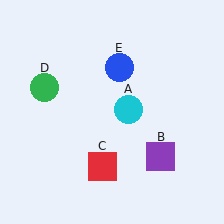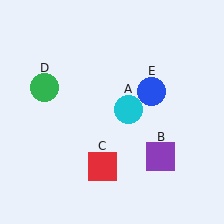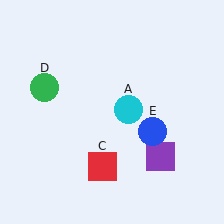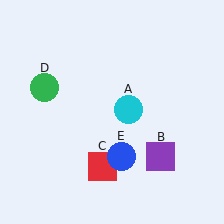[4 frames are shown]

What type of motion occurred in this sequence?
The blue circle (object E) rotated clockwise around the center of the scene.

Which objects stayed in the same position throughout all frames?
Cyan circle (object A) and purple square (object B) and red square (object C) and green circle (object D) remained stationary.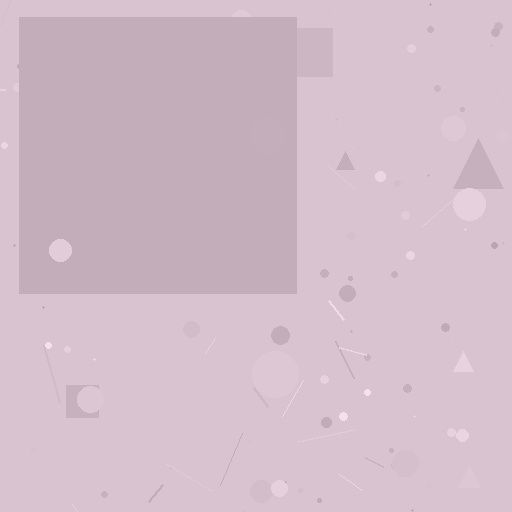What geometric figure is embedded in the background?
A square is embedded in the background.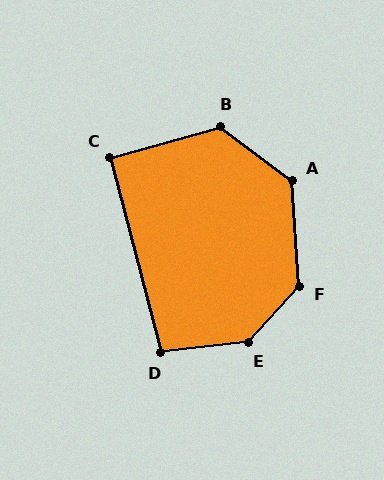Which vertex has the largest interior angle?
E, at approximately 139 degrees.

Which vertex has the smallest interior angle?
C, at approximately 91 degrees.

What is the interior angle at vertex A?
Approximately 131 degrees (obtuse).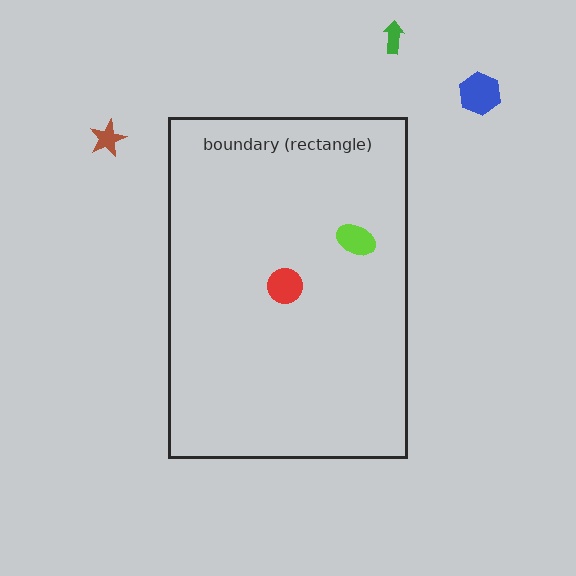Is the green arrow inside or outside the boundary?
Outside.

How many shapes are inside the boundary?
2 inside, 3 outside.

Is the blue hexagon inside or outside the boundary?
Outside.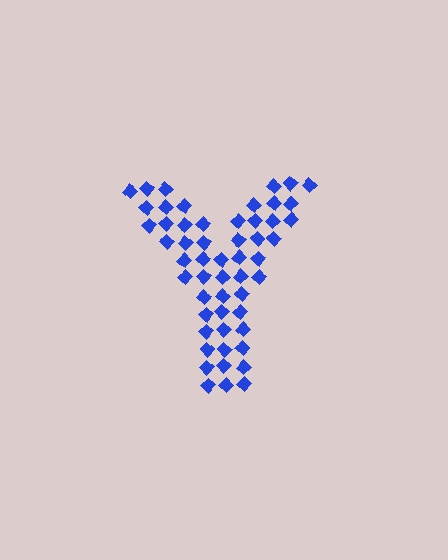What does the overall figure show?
The overall figure shows the letter Y.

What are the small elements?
The small elements are diamonds.